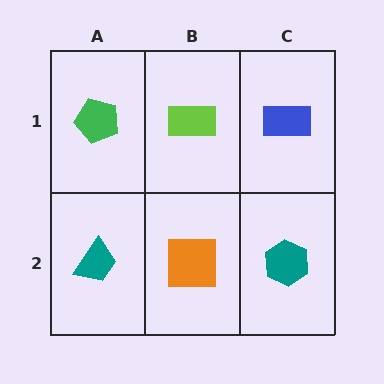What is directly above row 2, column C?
A blue rectangle.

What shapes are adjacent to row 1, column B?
An orange square (row 2, column B), a green pentagon (row 1, column A), a blue rectangle (row 1, column C).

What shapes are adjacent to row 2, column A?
A green pentagon (row 1, column A), an orange square (row 2, column B).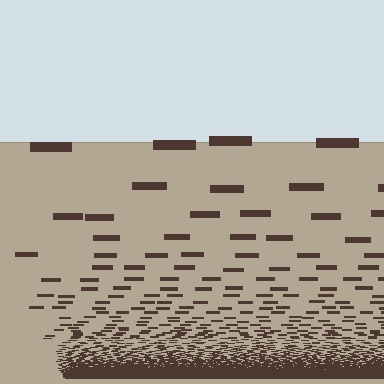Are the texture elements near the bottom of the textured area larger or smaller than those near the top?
Smaller. The gradient is inverted — elements near the bottom are smaller and denser.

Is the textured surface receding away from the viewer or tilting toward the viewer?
The surface appears to tilt toward the viewer. Texture elements get larger and sparser toward the top.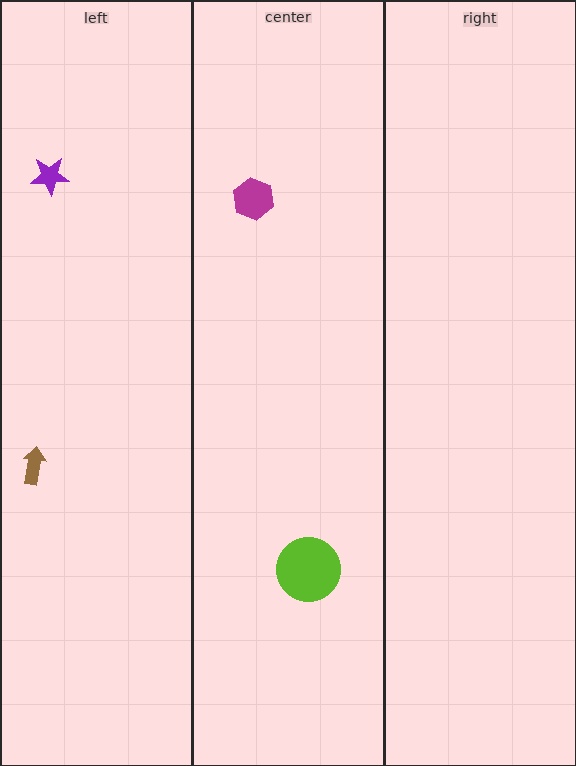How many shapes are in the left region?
2.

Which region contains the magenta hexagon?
The center region.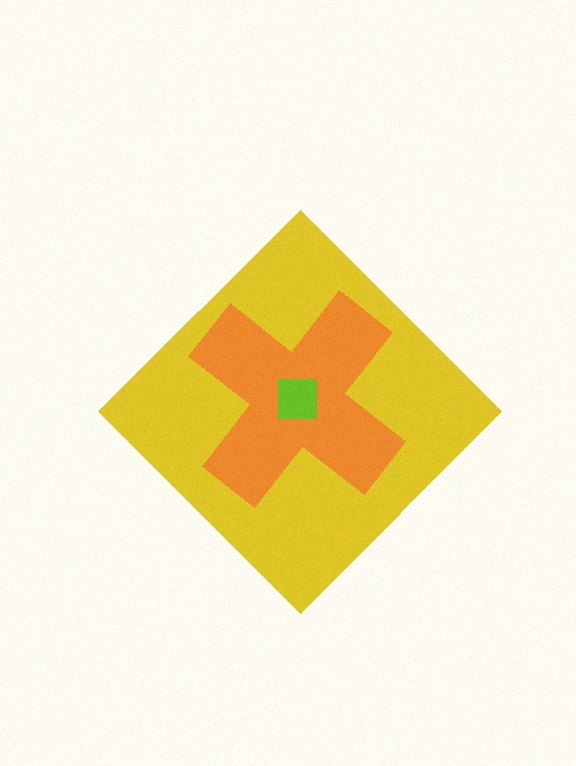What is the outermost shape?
The yellow diamond.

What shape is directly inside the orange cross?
The lime square.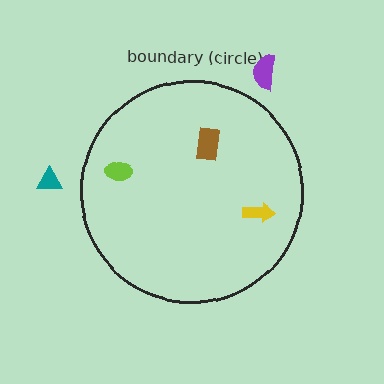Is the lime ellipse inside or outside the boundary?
Inside.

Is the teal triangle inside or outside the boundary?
Outside.